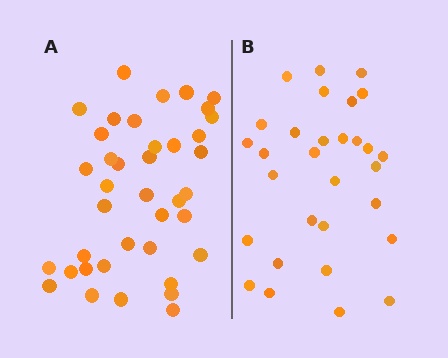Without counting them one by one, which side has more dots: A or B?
Region A (the left region) has more dots.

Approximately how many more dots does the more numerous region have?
Region A has roughly 8 or so more dots than region B.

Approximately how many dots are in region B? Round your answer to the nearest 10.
About 30 dots.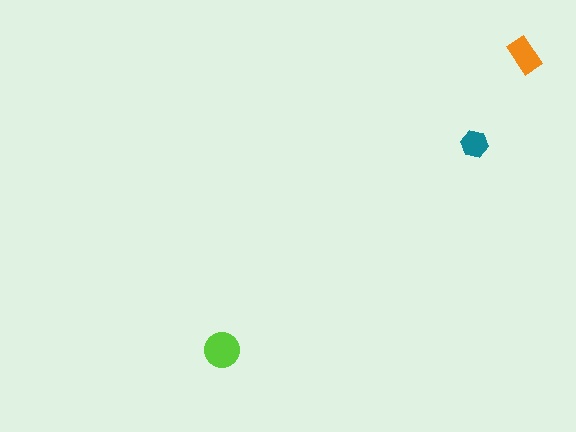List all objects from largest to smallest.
The lime circle, the orange rectangle, the teal hexagon.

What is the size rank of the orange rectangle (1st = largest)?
2nd.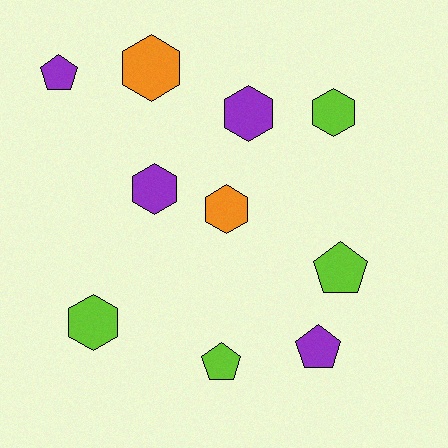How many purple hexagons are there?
There are 2 purple hexagons.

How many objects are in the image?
There are 10 objects.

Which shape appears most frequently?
Hexagon, with 6 objects.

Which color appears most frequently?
Purple, with 4 objects.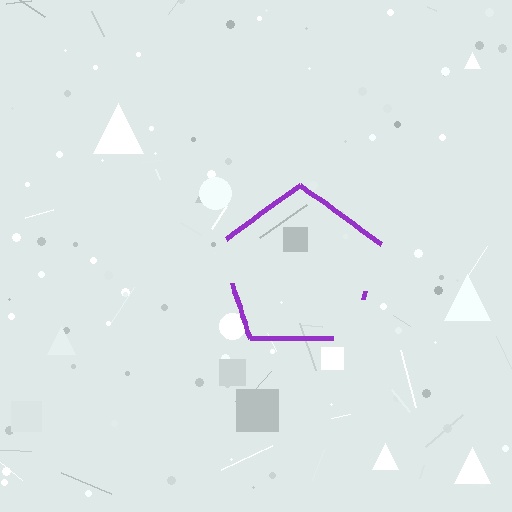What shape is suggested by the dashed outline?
The dashed outline suggests a pentagon.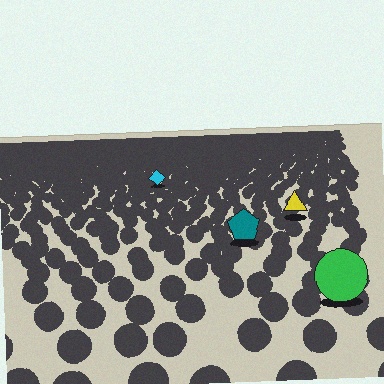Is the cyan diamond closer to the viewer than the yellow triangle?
No. The yellow triangle is closer — you can tell from the texture gradient: the ground texture is coarser near it.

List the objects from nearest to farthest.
From nearest to farthest: the green circle, the teal pentagon, the yellow triangle, the cyan diamond.